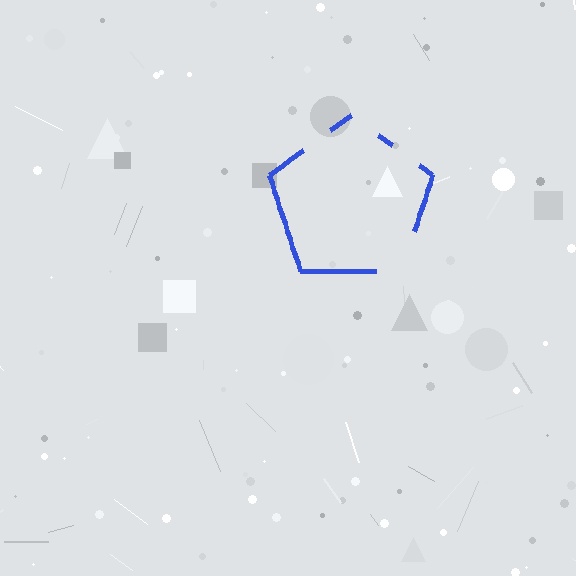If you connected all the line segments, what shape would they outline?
They would outline a pentagon.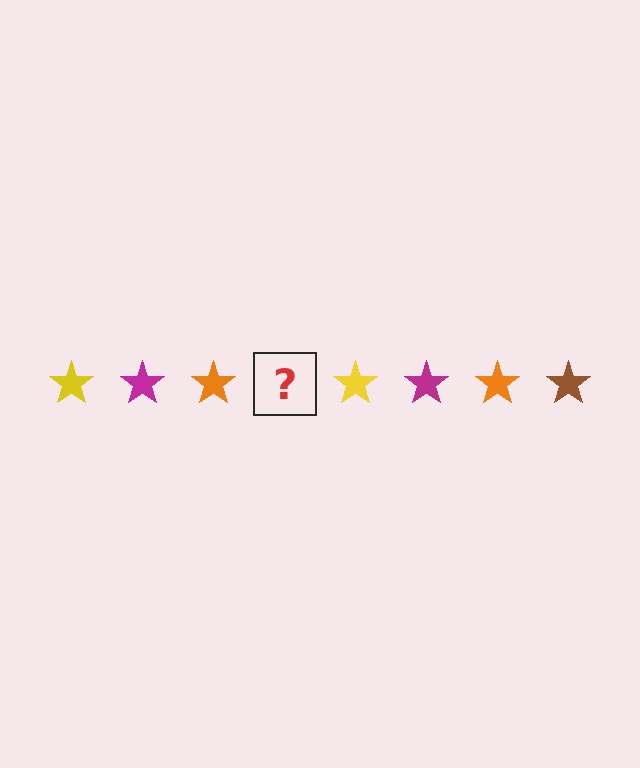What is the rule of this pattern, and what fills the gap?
The rule is that the pattern cycles through yellow, magenta, orange, brown stars. The gap should be filled with a brown star.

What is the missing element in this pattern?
The missing element is a brown star.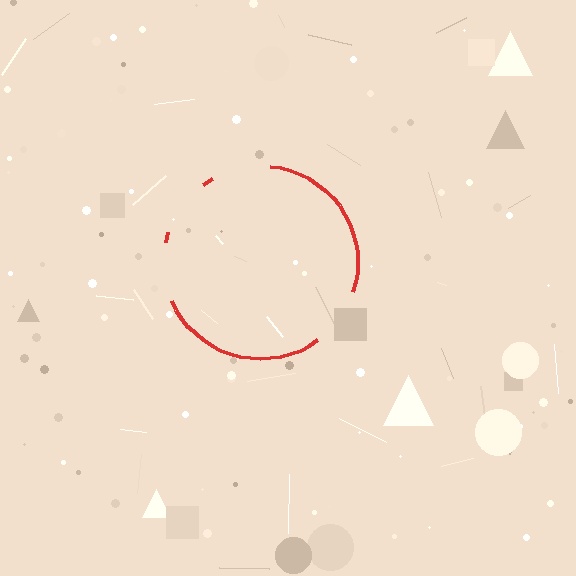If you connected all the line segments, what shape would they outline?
They would outline a circle.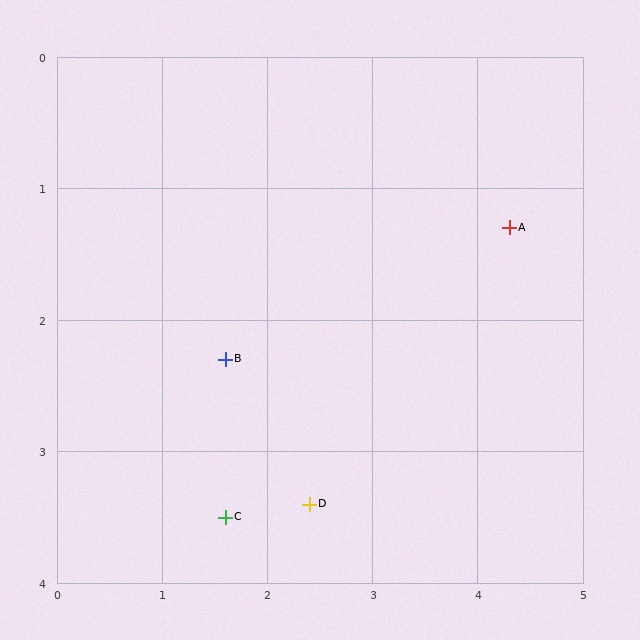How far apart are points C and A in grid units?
Points C and A are about 3.5 grid units apart.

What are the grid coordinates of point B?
Point B is at approximately (1.6, 2.3).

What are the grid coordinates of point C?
Point C is at approximately (1.6, 3.5).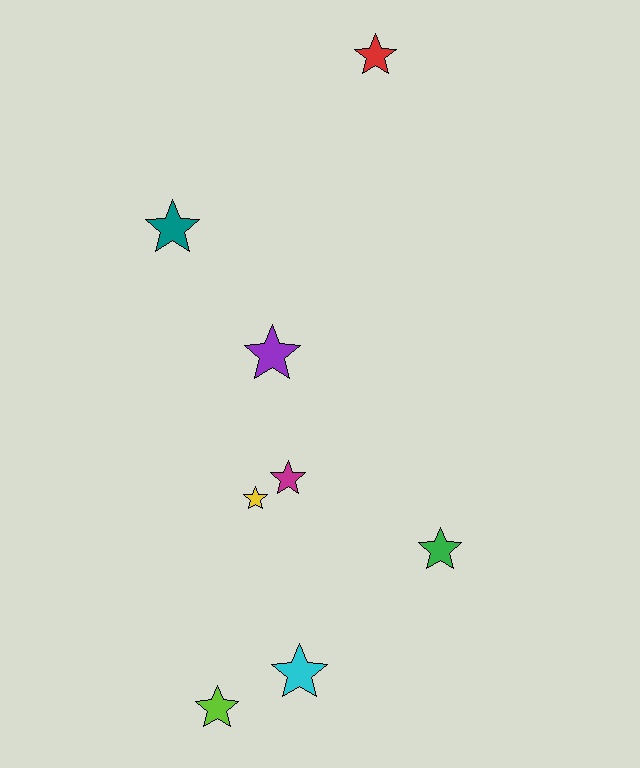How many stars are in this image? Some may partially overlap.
There are 8 stars.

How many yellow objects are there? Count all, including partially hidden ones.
There is 1 yellow object.